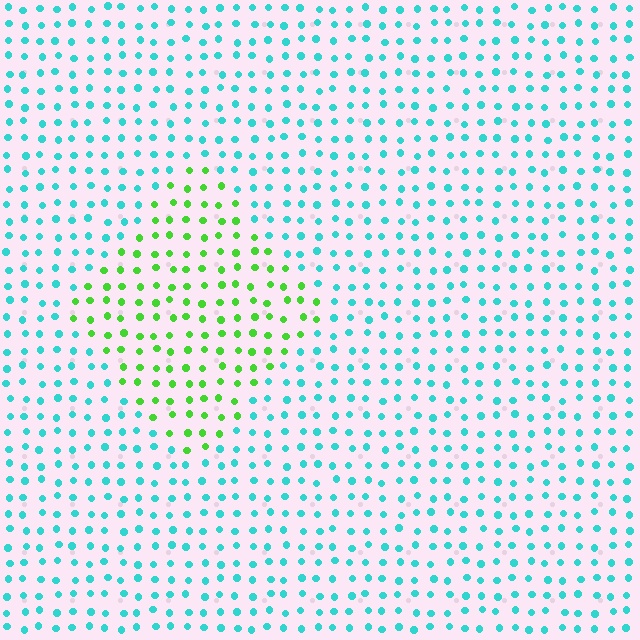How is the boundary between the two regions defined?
The boundary is defined purely by a slight shift in hue (about 64 degrees). Spacing, size, and orientation are identical on both sides.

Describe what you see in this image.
The image is filled with small cyan elements in a uniform arrangement. A diamond-shaped region is visible where the elements are tinted to a slightly different hue, forming a subtle color boundary.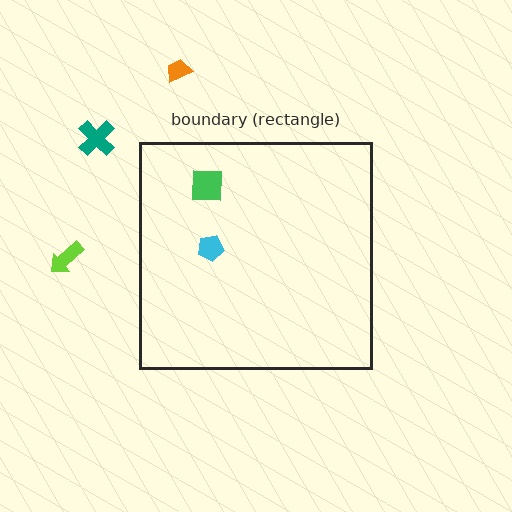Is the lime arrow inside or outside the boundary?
Outside.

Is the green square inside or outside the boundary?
Inside.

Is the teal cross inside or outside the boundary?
Outside.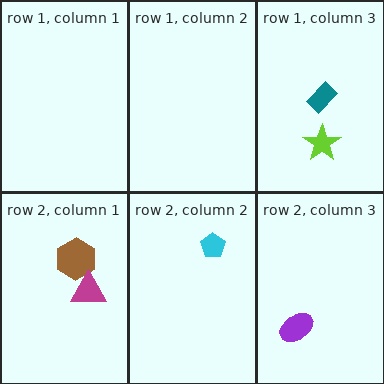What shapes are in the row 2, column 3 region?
The purple ellipse.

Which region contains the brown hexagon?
The row 2, column 1 region.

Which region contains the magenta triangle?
The row 2, column 1 region.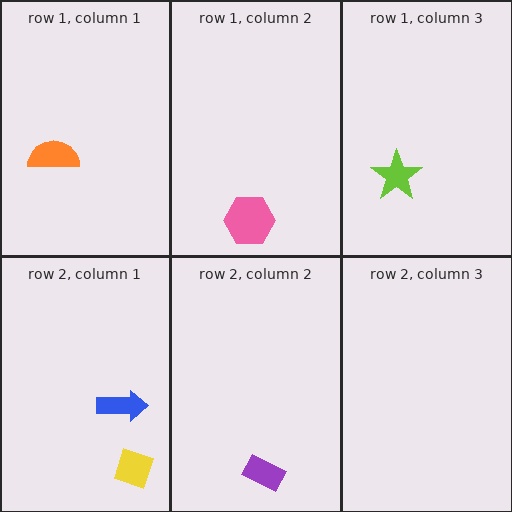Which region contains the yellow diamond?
The row 2, column 1 region.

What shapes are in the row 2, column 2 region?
The purple rectangle.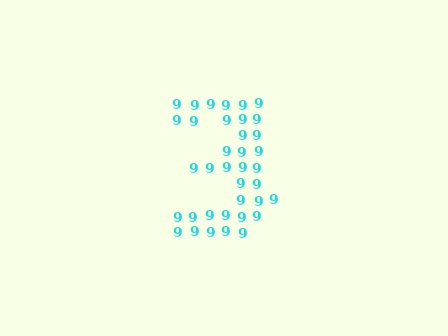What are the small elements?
The small elements are digit 9's.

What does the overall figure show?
The overall figure shows the digit 3.